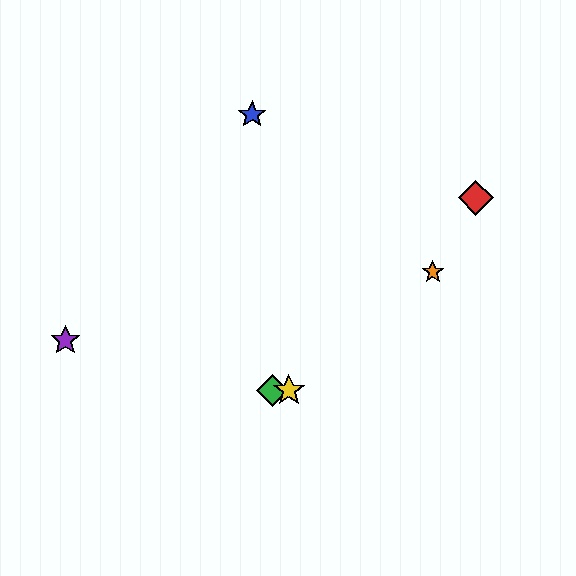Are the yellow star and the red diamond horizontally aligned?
No, the yellow star is at y≈390 and the red diamond is at y≈198.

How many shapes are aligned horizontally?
2 shapes (the green diamond, the yellow star) are aligned horizontally.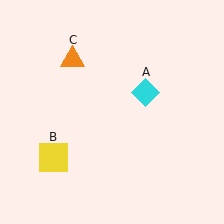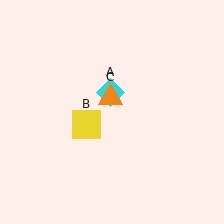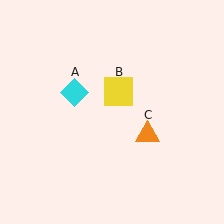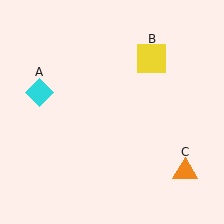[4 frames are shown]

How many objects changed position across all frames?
3 objects changed position: cyan diamond (object A), yellow square (object B), orange triangle (object C).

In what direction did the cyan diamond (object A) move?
The cyan diamond (object A) moved left.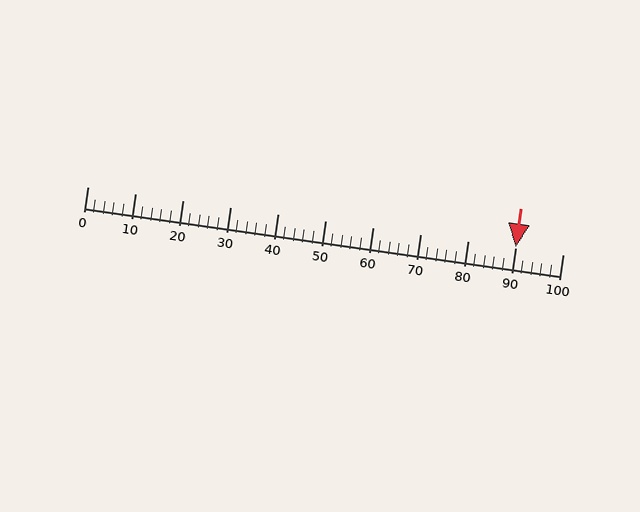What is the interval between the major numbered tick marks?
The major tick marks are spaced 10 units apart.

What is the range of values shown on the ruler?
The ruler shows values from 0 to 100.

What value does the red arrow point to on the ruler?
The red arrow points to approximately 90.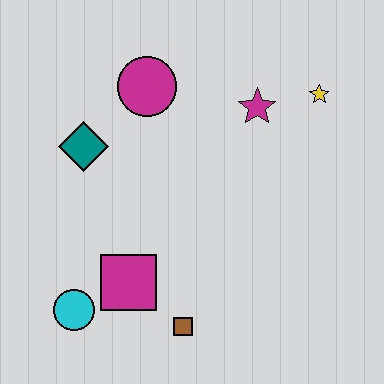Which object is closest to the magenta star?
The yellow star is closest to the magenta star.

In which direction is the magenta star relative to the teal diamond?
The magenta star is to the right of the teal diamond.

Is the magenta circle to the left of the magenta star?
Yes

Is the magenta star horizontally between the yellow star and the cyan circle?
Yes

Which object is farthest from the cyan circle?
The yellow star is farthest from the cyan circle.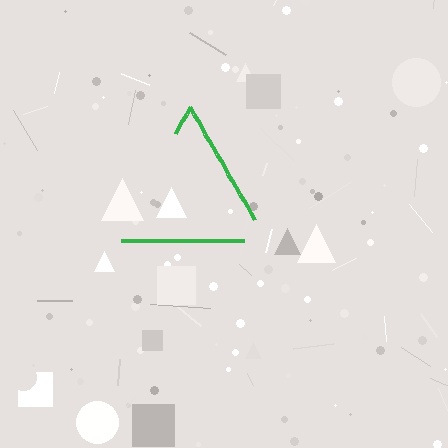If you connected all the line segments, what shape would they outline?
They would outline a triangle.